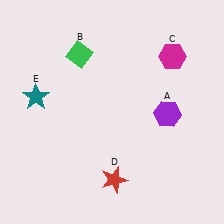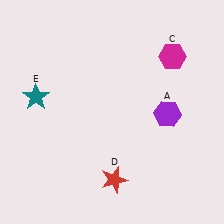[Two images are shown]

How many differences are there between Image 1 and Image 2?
There is 1 difference between the two images.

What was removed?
The green diamond (B) was removed in Image 2.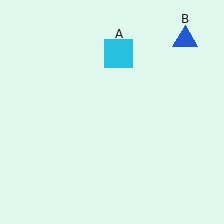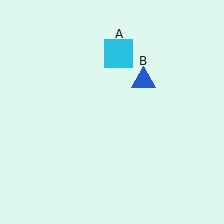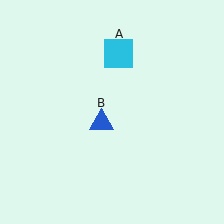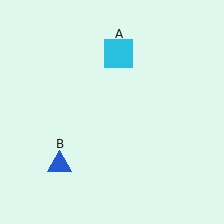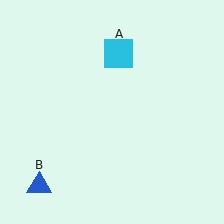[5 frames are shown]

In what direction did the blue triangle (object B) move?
The blue triangle (object B) moved down and to the left.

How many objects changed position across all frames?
1 object changed position: blue triangle (object B).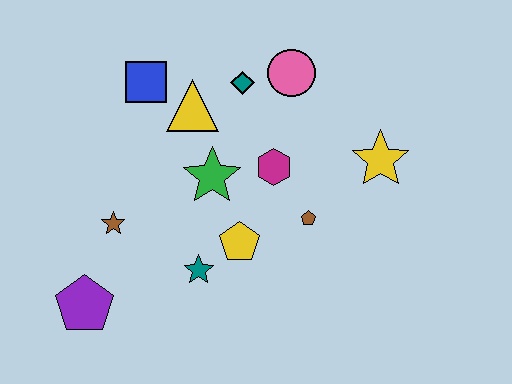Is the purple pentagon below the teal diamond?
Yes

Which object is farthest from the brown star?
The yellow star is farthest from the brown star.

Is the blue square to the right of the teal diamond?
No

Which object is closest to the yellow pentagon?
The teal star is closest to the yellow pentagon.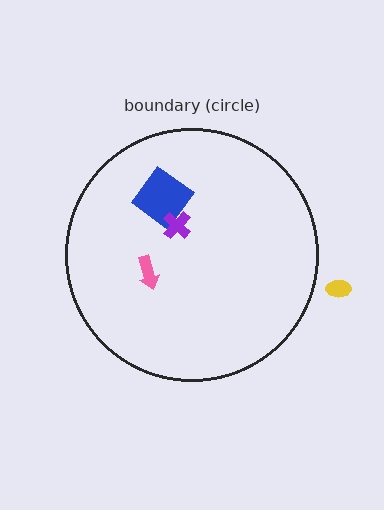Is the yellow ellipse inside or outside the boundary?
Outside.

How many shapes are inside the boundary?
3 inside, 1 outside.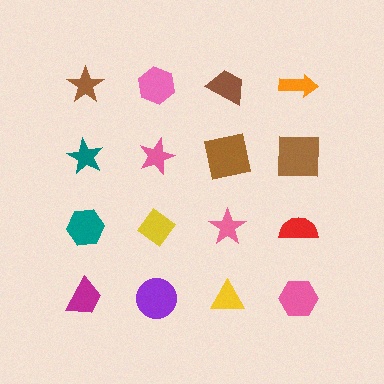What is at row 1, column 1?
A brown star.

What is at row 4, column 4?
A pink hexagon.